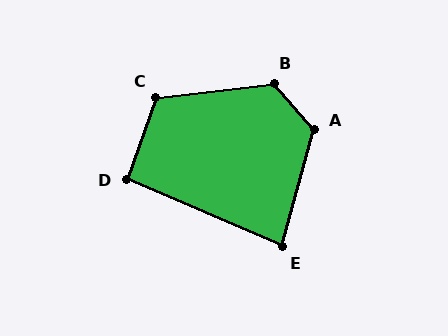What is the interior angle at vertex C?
Approximately 117 degrees (obtuse).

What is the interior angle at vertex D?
Approximately 94 degrees (approximately right).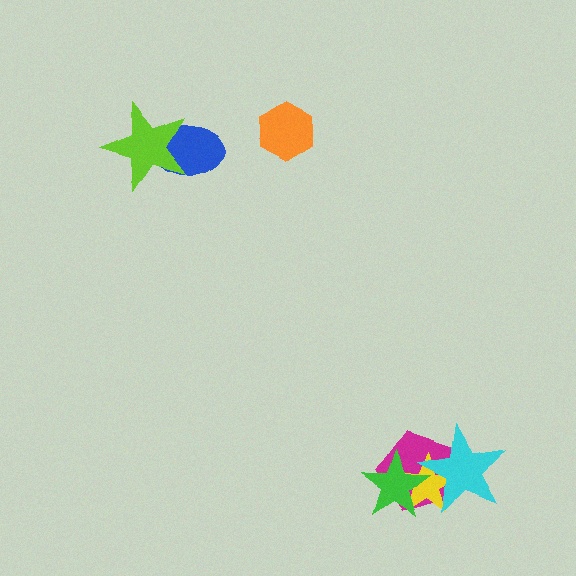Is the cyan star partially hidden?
Yes, it is partially covered by another shape.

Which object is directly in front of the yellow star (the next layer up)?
The cyan star is directly in front of the yellow star.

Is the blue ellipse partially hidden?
Yes, it is partially covered by another shape.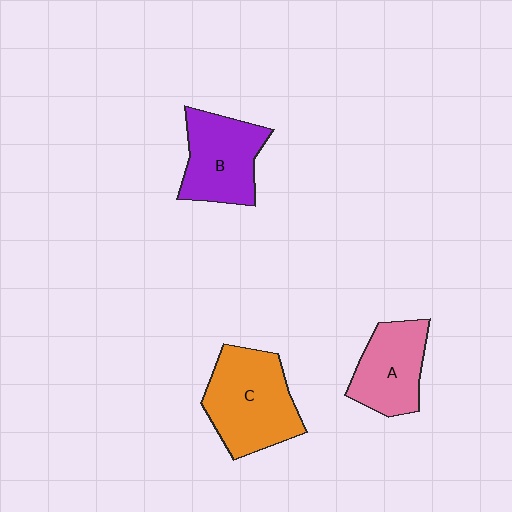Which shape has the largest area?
Shape C (orange).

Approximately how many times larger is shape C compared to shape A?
Approximately 1.4 times.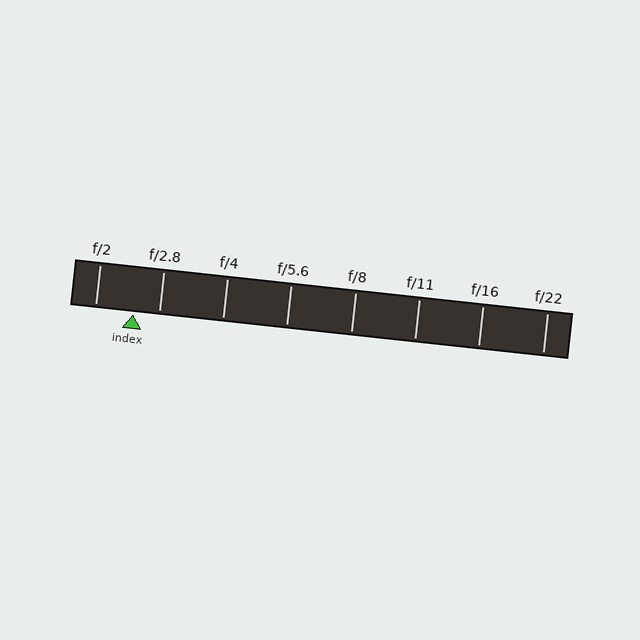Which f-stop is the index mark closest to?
The index mark is closest to f/2.8.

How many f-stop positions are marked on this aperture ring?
There are 8 f-stop positions marked.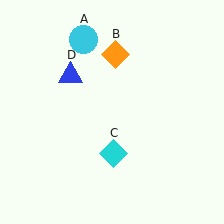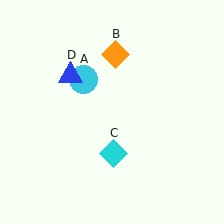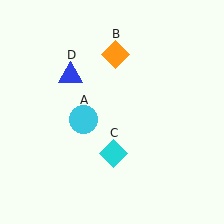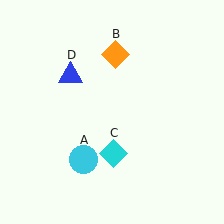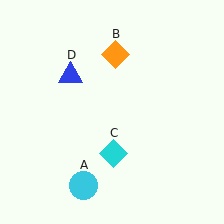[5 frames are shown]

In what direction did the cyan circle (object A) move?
The cyan circle (object A) moved down.